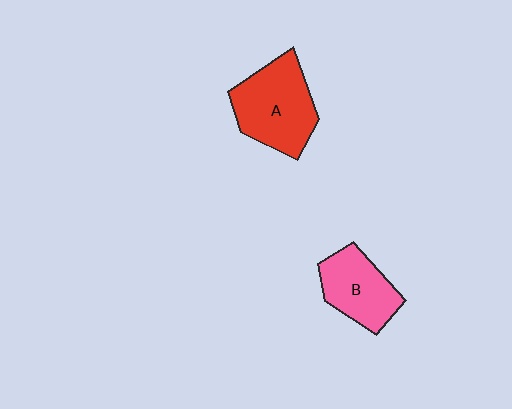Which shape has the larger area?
Shape A (red).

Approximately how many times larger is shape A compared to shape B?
Approximately 1.3 times.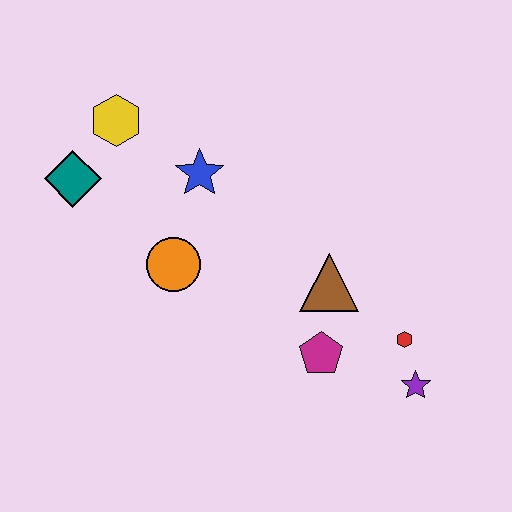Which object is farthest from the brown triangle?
The teal diamond is farthest from the brown triangle.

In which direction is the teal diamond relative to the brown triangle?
The teal diamond is to the left of the brown triangle.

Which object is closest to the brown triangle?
The magenta pentagon is closest to the brown triangle.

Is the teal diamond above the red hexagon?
Yes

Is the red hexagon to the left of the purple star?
Yes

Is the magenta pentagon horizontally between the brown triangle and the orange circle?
Yes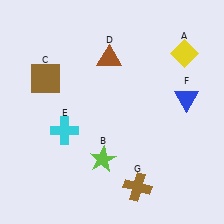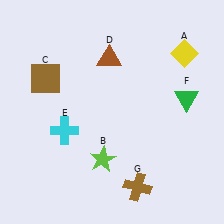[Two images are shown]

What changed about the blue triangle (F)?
In Image 1, F is blue. In Image 2, it changed to green.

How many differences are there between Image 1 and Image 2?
There is 1 difference between the two images.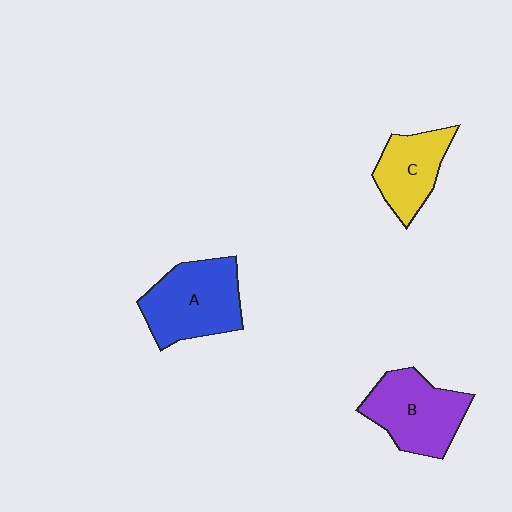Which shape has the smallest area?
Shape C (yellow).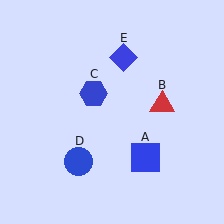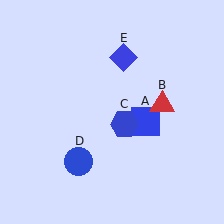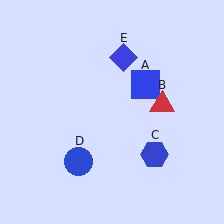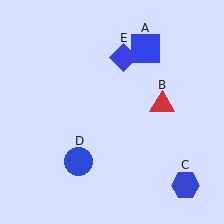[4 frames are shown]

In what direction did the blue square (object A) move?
The blue square (object A) moved up.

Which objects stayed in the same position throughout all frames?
Red triangle (object B) and blue circle (object D) and blue diamond (object E) remained stationary.